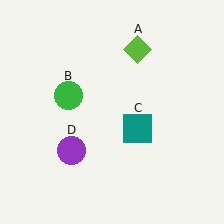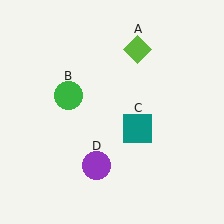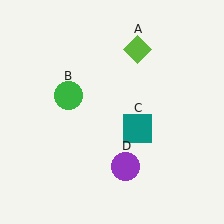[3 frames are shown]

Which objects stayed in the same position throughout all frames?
Lime diamond (object A) and green circle (object B) and teal square (object C) remained stationary.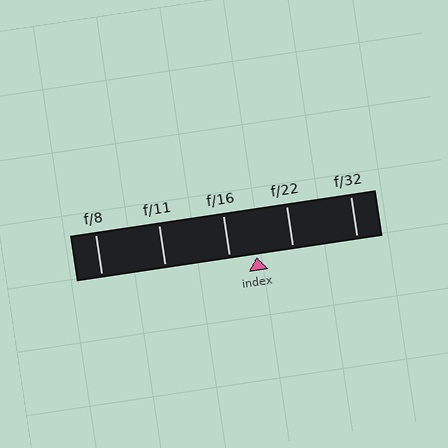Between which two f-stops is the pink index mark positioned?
The index mark is between f/16 and f/22.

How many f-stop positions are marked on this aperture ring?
There are 5 f-stop positions marked.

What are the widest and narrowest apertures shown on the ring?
The widest aperture shown is f/8 and the narrowest is f/32.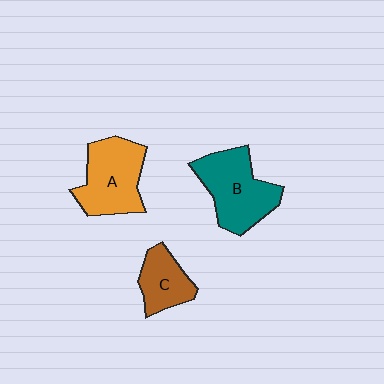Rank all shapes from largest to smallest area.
From largest to smallest: B (teal), A (orange), C (brown).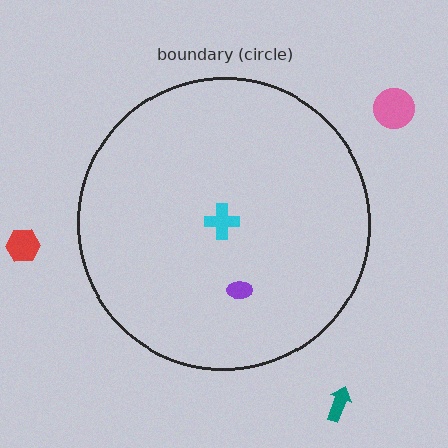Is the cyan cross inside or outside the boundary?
Inside.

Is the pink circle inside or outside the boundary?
Outside.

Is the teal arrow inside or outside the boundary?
Outside.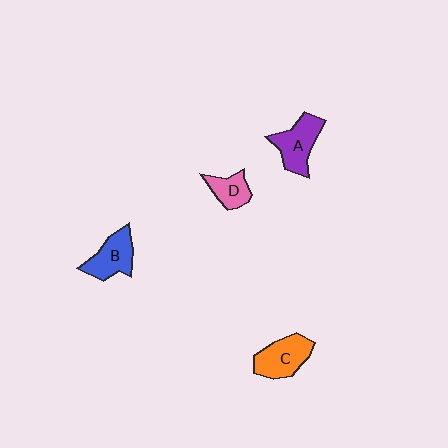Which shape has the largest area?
Shape A (purple).